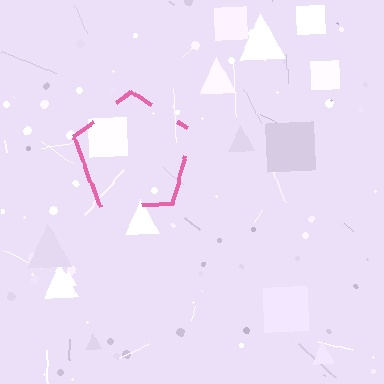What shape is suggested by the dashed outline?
The dashed outline suggests a pentagon.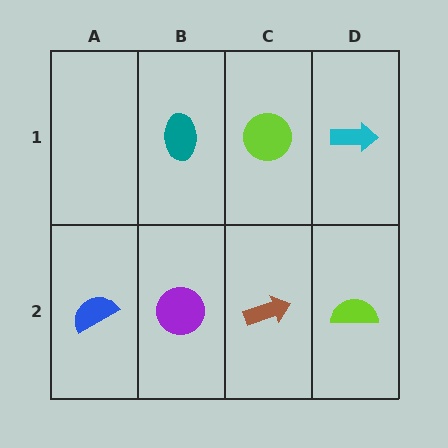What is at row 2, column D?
A lime semicircle.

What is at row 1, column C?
A lime circle.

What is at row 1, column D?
A cyan arrow.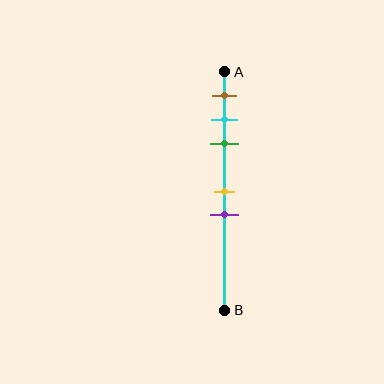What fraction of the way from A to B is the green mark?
The green mark is approximately 30% (0.3) of the way from A to B.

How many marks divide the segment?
There are 5 marks dividing the segment.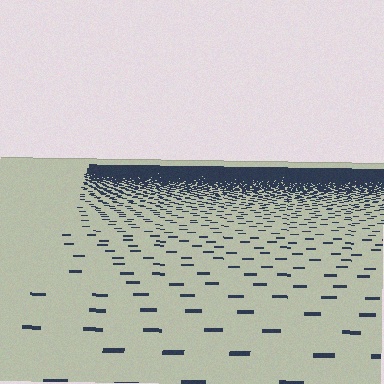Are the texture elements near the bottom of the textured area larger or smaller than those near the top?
Larger. Near the bottom, elements are closer to the viewer and appear at a bigger on-screen size.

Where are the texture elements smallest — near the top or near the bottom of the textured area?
Near the top.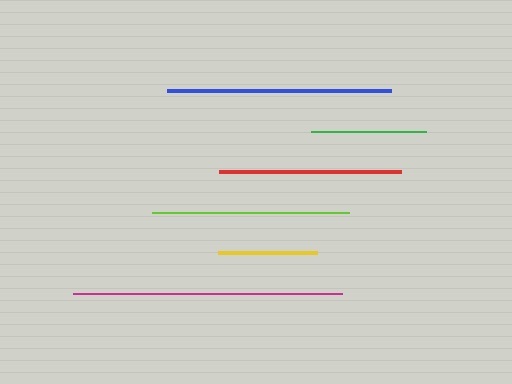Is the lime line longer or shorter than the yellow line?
The lime line is longer than the yellow line.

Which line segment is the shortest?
The yellow line is the shortest at approximately 98 pixels.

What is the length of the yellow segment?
The yellow segment is approximately 98 pixels long.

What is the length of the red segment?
The red segment is approximately 181 pixels long.